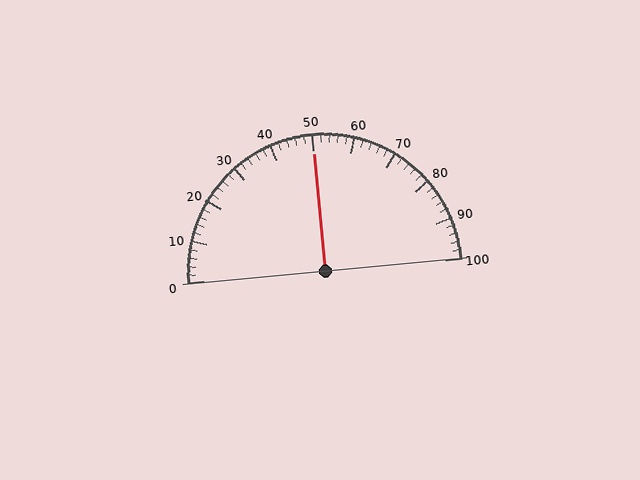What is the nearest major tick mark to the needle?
The nearest major tick mark is 50.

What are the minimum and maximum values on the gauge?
The gauge ranges from 0 to 100.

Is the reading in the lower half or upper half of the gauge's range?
The reading is in the upper half of the range (0 to 100).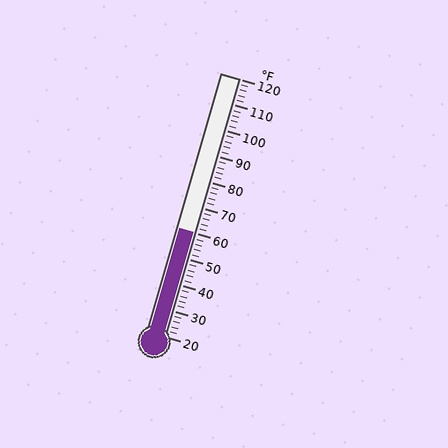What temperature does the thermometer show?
The thermometer shows approximately 60°F.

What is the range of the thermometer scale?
The thermometer scale ranges from 20°F to 120°F.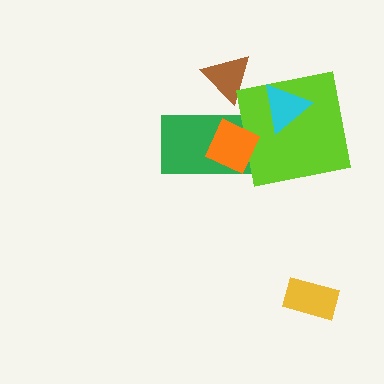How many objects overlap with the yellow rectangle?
0 objects overlap with the yellow rectangle.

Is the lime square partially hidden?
Yes, it is partially covered by another shape.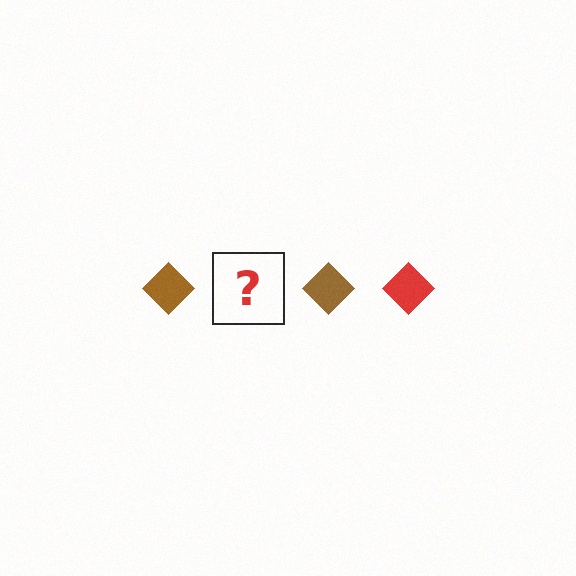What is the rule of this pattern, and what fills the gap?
The rule is that the pattern cycles through brown, red diamonds. The gap should be filled with a red diamond.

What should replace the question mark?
The question mark should be replaced with a red diamond.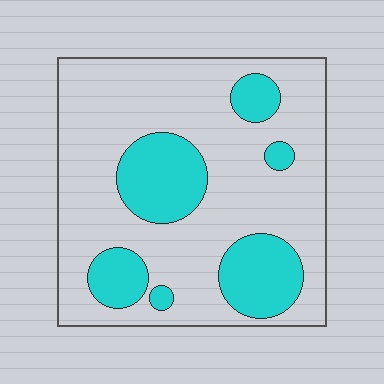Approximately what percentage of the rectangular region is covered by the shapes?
Approximately 25%.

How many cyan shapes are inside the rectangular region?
6.